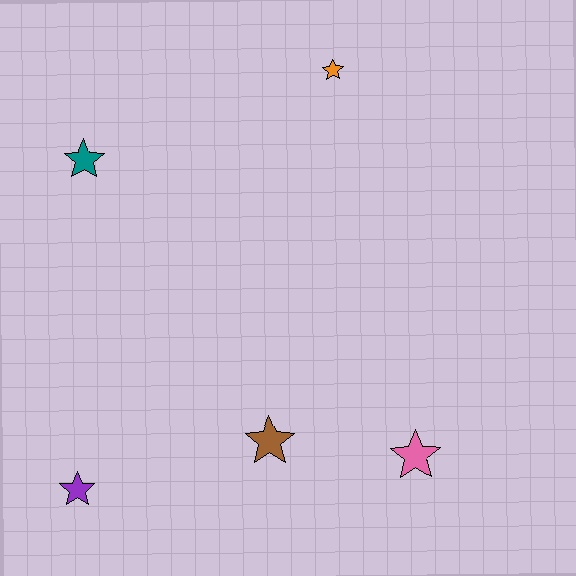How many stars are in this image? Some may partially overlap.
There are 5 stars.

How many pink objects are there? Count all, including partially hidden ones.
There is 1 pink object.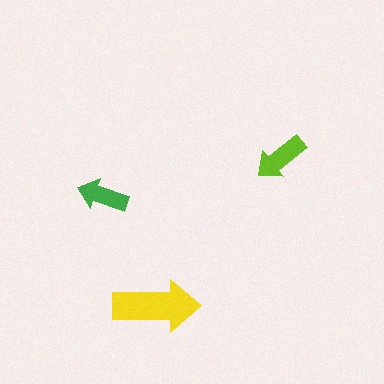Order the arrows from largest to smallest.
the yellow one, the lime one, the green one.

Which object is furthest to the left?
The green arrow is leftmost.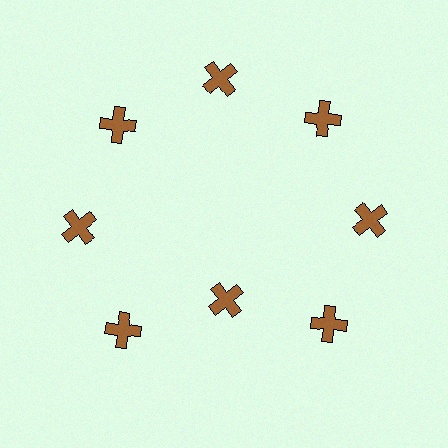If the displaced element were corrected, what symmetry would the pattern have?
It would have 8-fold rotational symmetry — the pattern would map onto itself every 45 degrees.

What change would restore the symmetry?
The symmetry would be restored by moving it outward, back onto the ring so that all 8 crosses sit at equal angles and equal distance from the center.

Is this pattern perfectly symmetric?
No. The 8 brown crosses are arranged in a ring, but one element near the 6 o'clock position is pulled inward toward the center, breaking the 8-fold rotational symmetry.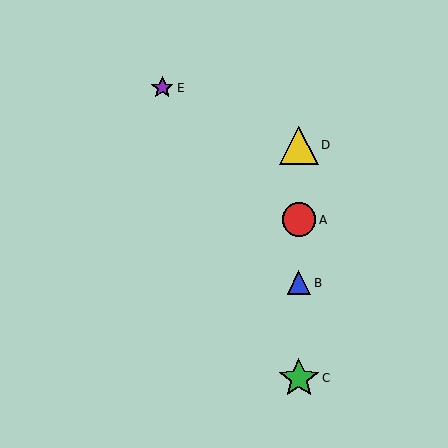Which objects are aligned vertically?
Objects A, B, C, D are aligned vertically.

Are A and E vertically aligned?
No, A is at x≈299 and E is at x≈162.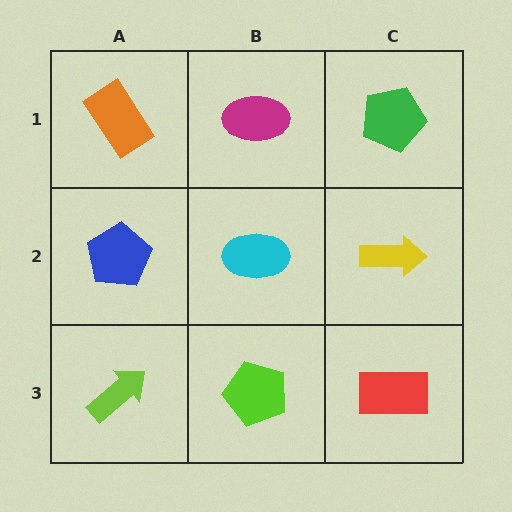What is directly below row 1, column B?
A cyan ellipse.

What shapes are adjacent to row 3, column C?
A yellow arrow (row 2, column C), a lime pentagon (row 3, column B).